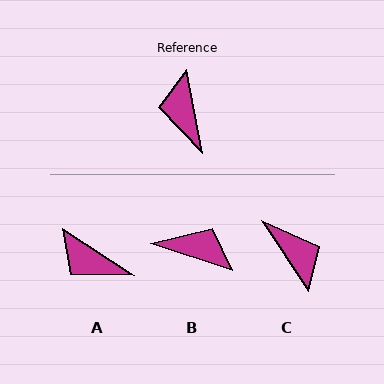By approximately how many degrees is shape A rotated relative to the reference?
Approximately 46 degrees counter-clockwise.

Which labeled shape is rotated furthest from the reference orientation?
C, about 158 degrees away.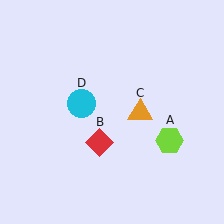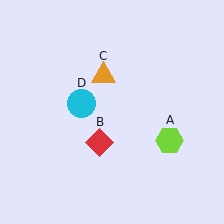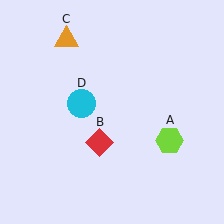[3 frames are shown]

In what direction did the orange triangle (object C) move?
The orange triangle (object C) moved up and to the left.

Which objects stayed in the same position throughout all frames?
Lime hexagon (object A) and red diamond (object B) and cyan circle (object D) remained stationary.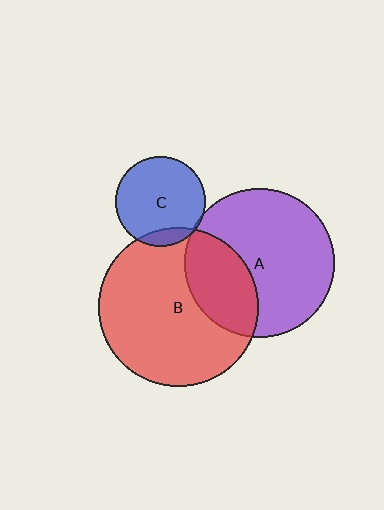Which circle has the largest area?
Circle B (red).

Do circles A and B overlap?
Yes.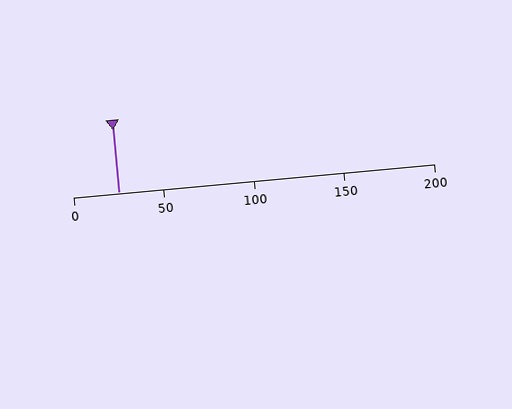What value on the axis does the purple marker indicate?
The marker indicates approximately 25.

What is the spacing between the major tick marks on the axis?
The major ticks are spaced 50 apart.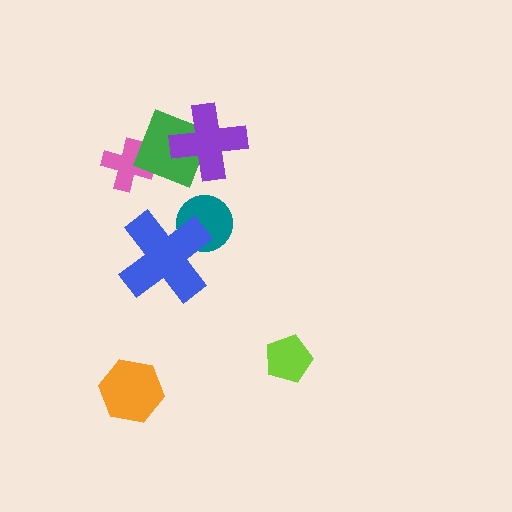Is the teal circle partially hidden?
Yes, it is partially covered by another shape.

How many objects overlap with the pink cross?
1 object overlaps with the pink cross.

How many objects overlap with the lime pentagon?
0 objects overlap with the lime pentagon.